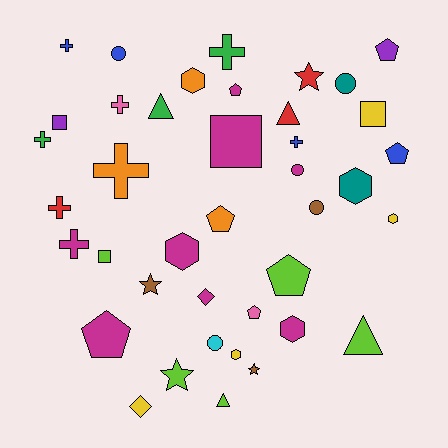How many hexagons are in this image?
There are 6 hexagons.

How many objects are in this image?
There are 40 objects.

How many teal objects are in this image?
There are 2 teal objects.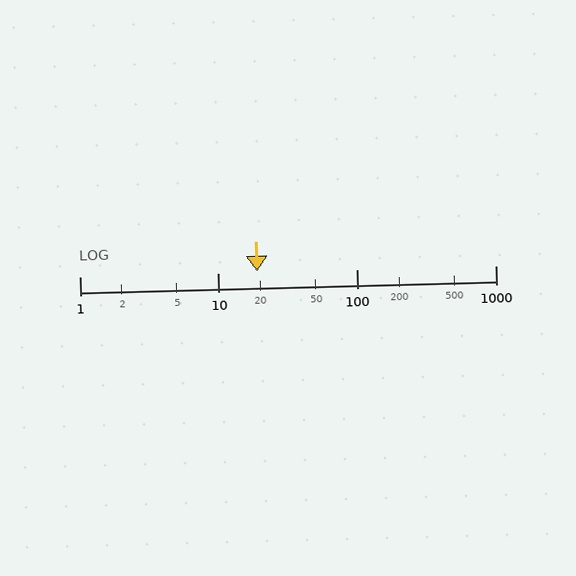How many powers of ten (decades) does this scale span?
The scale spans 3 decades, from 1 to 1000.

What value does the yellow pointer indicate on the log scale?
The pointer indicates approximately 19.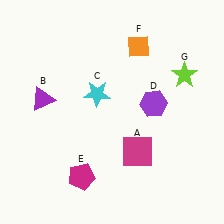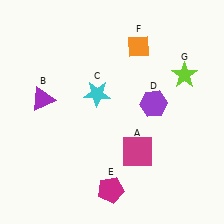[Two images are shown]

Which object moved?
The magenta pentagon (E) moved right.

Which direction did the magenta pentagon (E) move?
The magenta pentagon (E) moved right.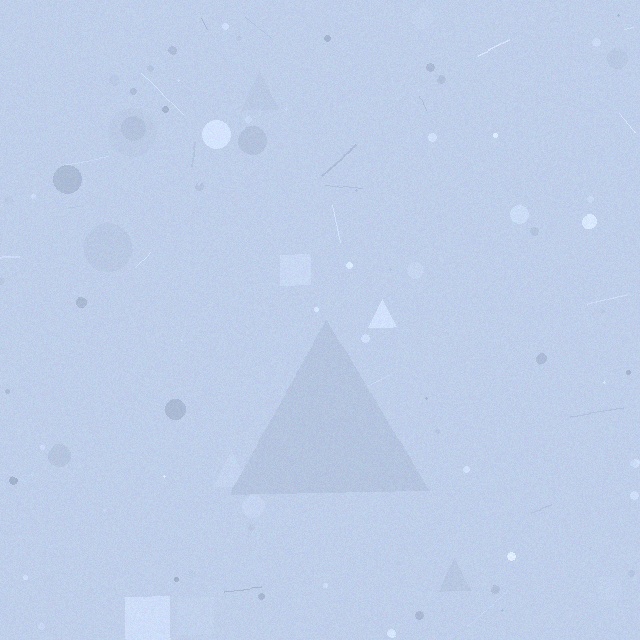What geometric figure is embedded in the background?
A triangle is embedded in the background.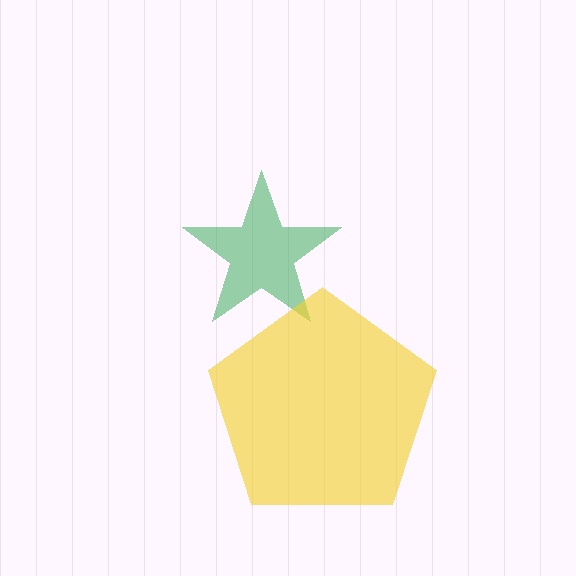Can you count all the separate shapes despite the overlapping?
Yes, there are 2 separate shapes.